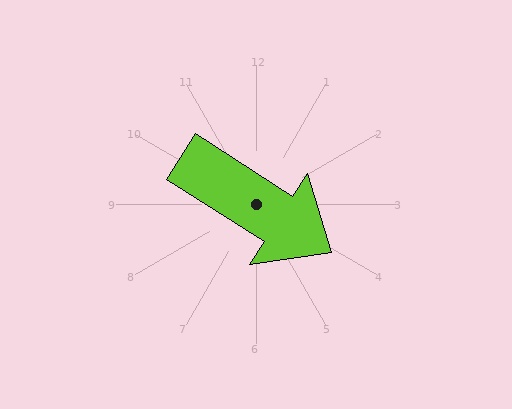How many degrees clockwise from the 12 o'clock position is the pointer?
Approximately 123 degrees.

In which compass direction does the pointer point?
Southeast.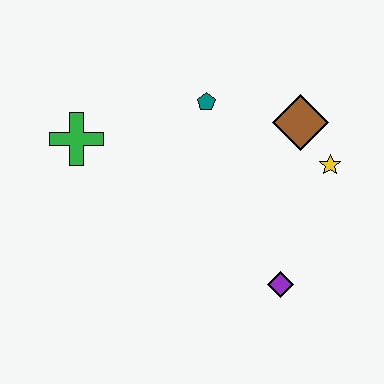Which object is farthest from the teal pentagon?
The purple diamond is farthest from the teal pentagon.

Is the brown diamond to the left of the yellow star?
Yes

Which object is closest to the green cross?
The teal pentagon is closest to the green cross.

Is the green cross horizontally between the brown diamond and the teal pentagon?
No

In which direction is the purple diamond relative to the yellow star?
The purple diamond is below the yellow star.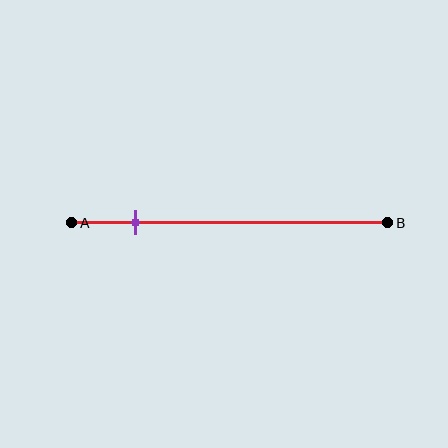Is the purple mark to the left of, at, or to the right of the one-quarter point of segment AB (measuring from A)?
The purple mark is to the left of the one-quarter point of segment AB.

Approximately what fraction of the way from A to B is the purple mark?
The purple mark is approximately 20% of the way from A to B.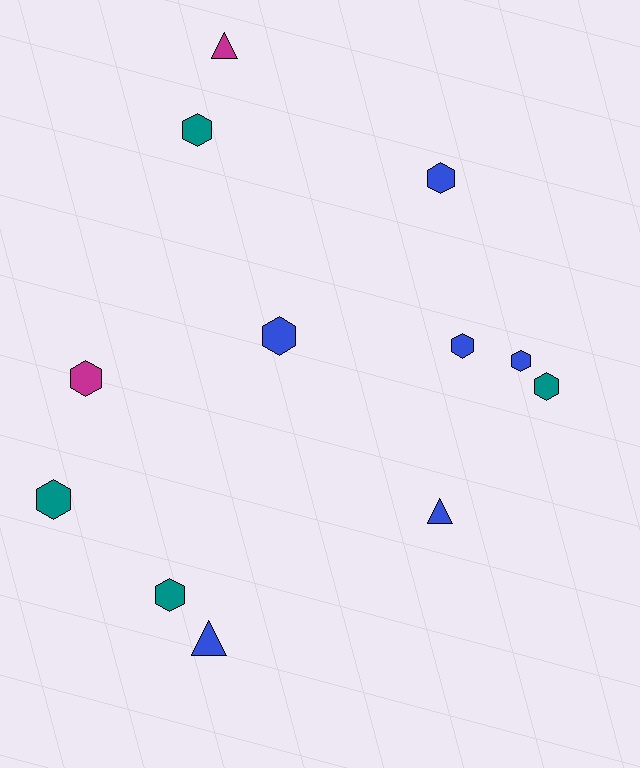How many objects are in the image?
There are 12 objects.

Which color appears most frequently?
Blue, with 6 objects.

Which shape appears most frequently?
Hexagon, with 9 objects.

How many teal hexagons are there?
There are 4 teal hexagons.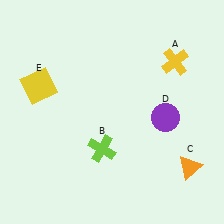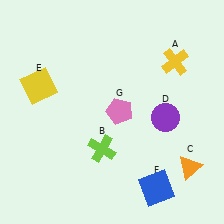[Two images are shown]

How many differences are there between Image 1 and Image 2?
There are 2 differences between the two images.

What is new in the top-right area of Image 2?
A pink pentagon (G) was added in the top-right area of Image 2.